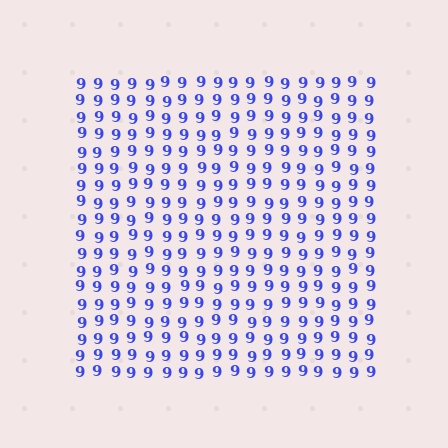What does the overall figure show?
The overall figure shows a square.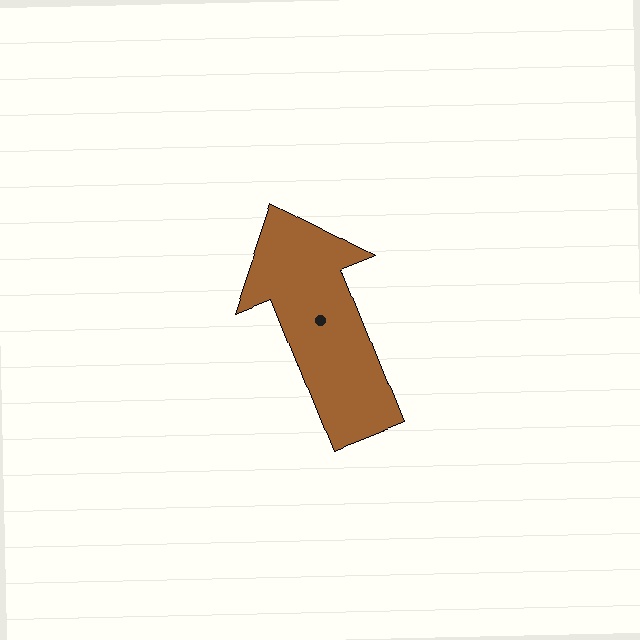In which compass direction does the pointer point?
North.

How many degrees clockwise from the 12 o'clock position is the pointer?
Approximately 338 degrees.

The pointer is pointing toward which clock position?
Roughly 11 o'clock.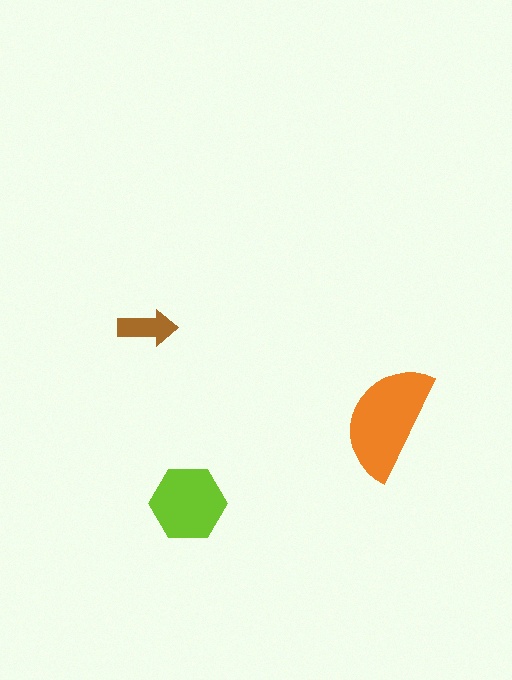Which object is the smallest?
The brown arrow.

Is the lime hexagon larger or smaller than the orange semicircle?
Smaller.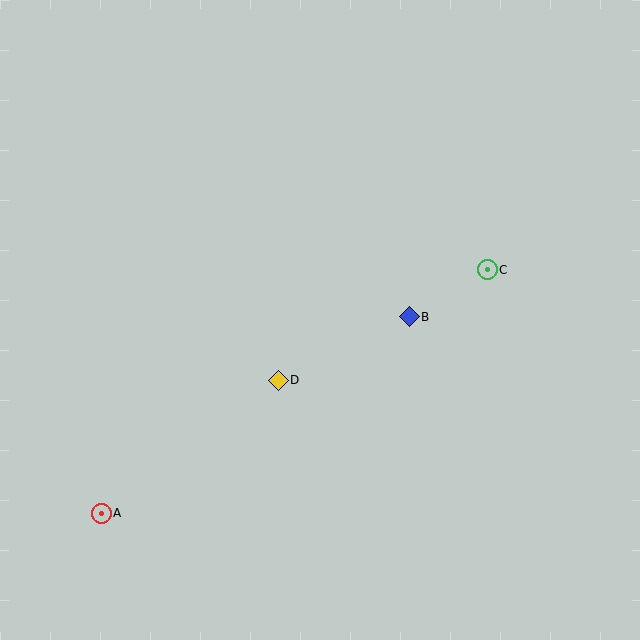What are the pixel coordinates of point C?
Point C is at (487, 270).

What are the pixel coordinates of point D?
Point D is at (278, 380).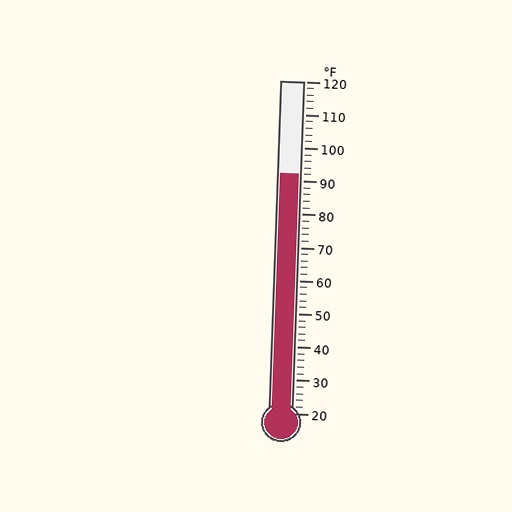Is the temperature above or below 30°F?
The temperature is above 30°F.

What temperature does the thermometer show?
The thermometer shows approximately 92°F.